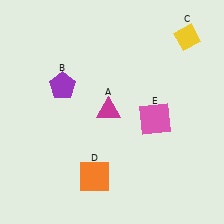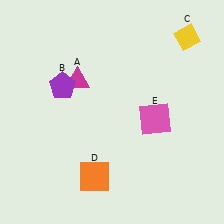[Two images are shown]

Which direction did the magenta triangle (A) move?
The magenta triangle (A) moved left.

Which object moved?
The magenta triangle (A) moved left.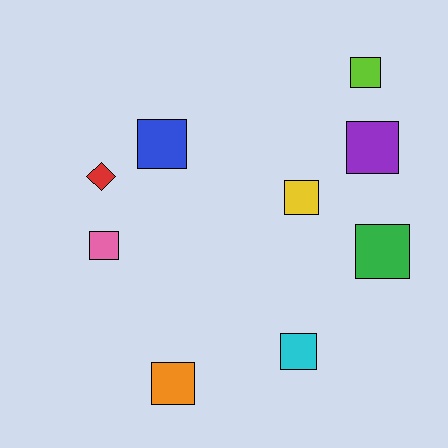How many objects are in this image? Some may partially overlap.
There are 9 objects.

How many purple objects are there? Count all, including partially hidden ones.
There is 1 purple object.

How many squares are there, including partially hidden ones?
There are 8 squares.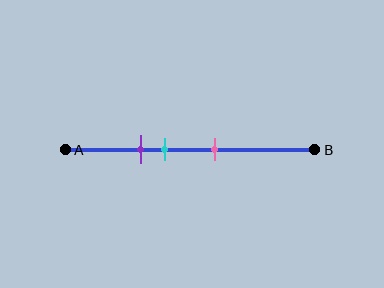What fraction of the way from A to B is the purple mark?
The purple mark is approximately 30% (0.3) of the way from A to B.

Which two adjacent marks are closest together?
The purple and cyan marks are the closest adjacent pair.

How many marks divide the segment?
There are 3 marks dividing the segment.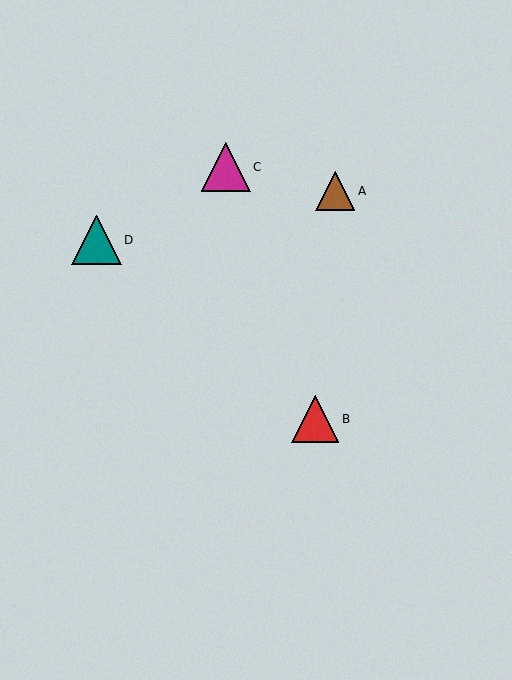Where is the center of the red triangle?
The center of the red triangle is at (315, 419).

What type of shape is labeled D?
Shape D is a teal triangle.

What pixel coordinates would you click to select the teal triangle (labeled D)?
Click at (96, 240) to select the teal triangle D.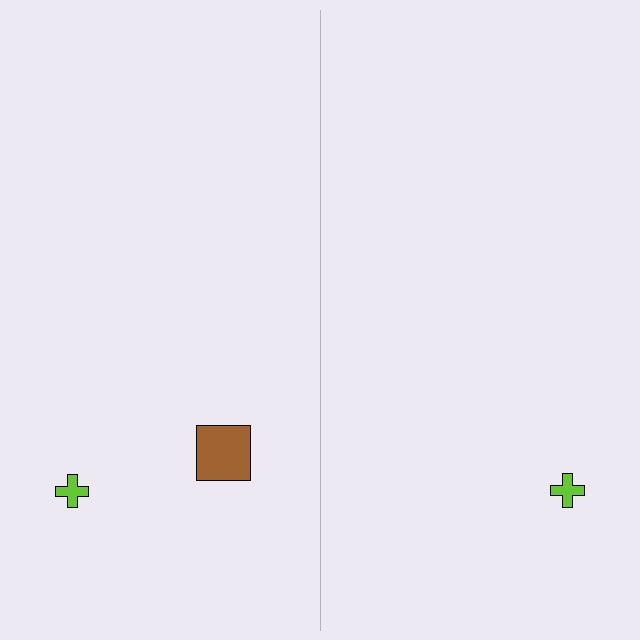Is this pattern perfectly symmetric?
No, the pattern is not perfectly symmetric. A brown square is missing from the right side.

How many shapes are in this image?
There are 3 shapes in this image.